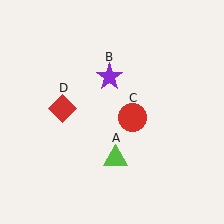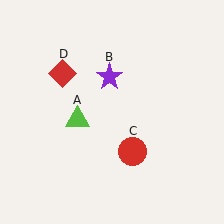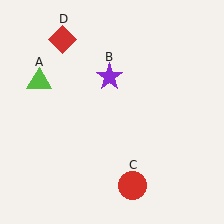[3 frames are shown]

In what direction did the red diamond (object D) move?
The red diamond (object D) moved up.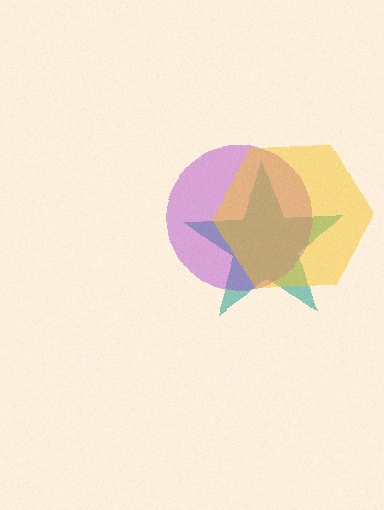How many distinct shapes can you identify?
There are 3 distinct shapes: a teal star, a purple circle, a yellow hexagon.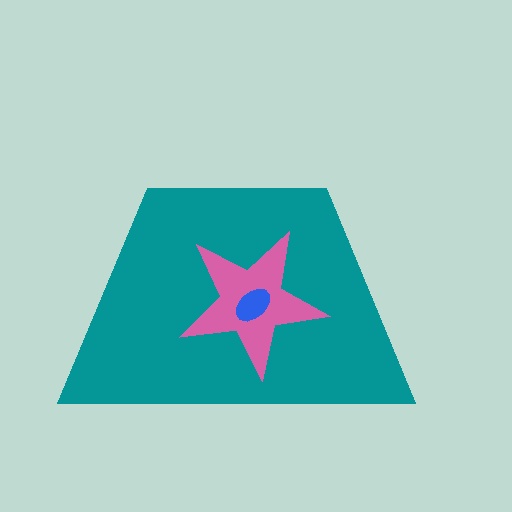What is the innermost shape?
The blue ellipse.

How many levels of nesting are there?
3.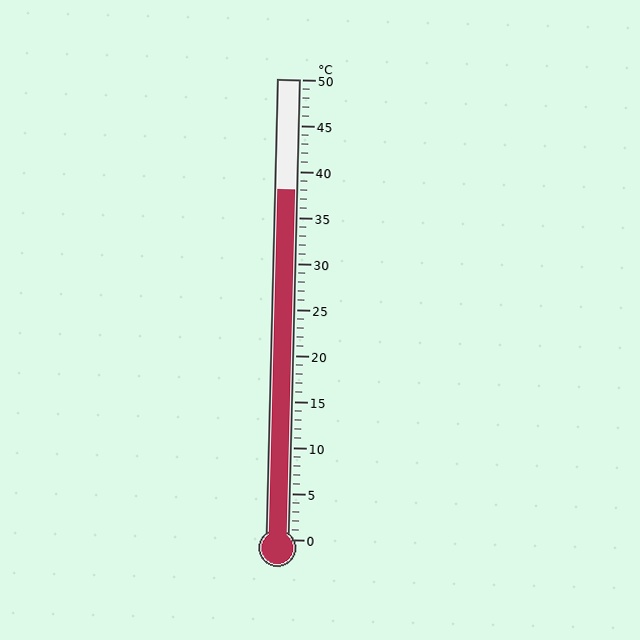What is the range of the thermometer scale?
The thermometer scale ranges from 0°C to 50°C.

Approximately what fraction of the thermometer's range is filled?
The thermometer is filled to approximately 75% of its range.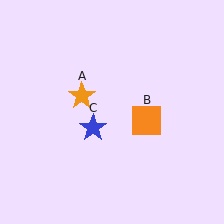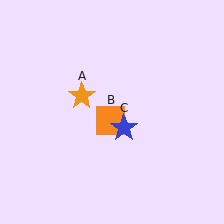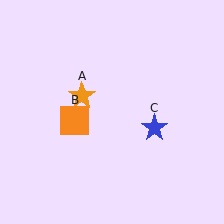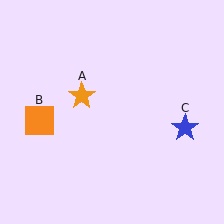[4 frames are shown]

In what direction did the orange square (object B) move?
The orange square (object B) moved left.